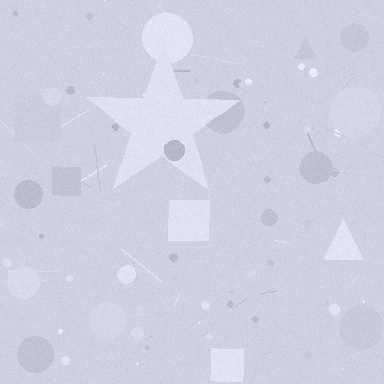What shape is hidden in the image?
A star is hidden in the image.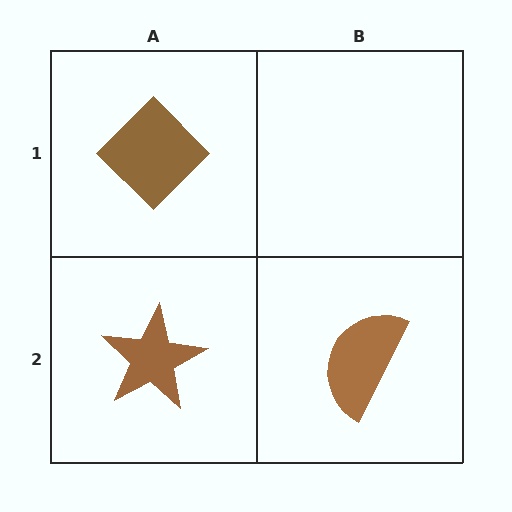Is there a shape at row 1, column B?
No, that cell is empty.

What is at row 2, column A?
A brown star.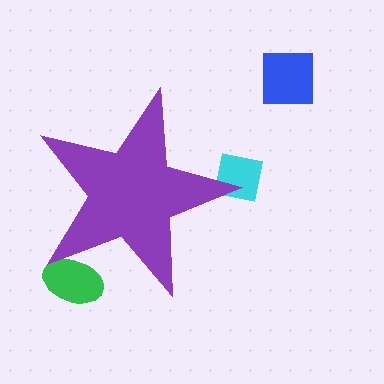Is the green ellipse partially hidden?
Yes, the green ellipse is partially hidden behind the purple star.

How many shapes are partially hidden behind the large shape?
2 shapes are partially hidden.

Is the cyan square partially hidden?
Yes, the cyan square is partially hidden behind the purple star.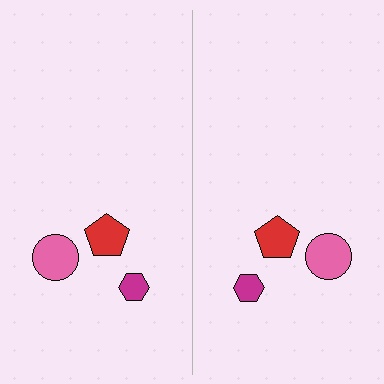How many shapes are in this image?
There are 6 shapes in this image.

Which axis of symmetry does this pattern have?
The pattern has a vertical axis of symmetry running through the center of the image.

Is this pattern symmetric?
Yes, this pattern has bilateral (reflection) symmetry.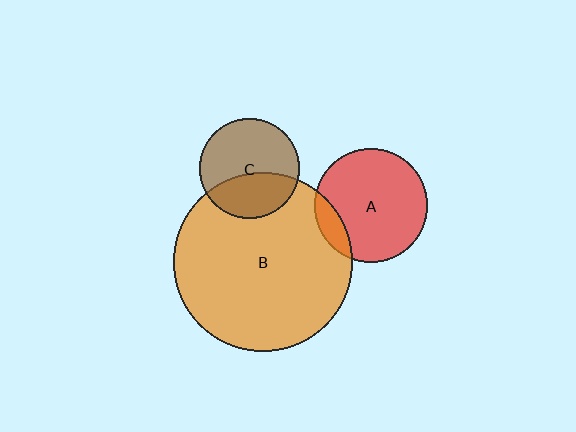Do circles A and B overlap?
Yes.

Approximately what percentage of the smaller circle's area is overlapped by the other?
Approximately 15%.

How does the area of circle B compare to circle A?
Approximately 2.5 times.